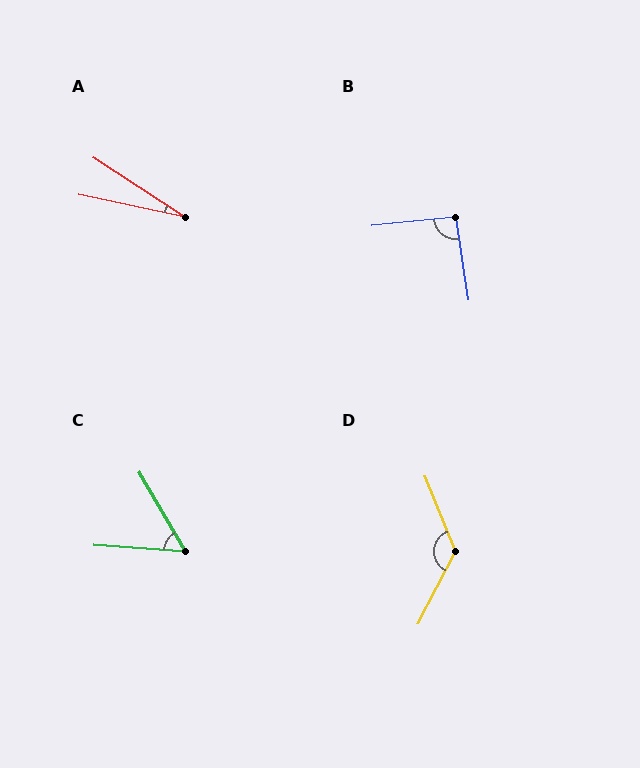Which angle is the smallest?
A, at approximately 21 degrees.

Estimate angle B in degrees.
Approximately 93 degrees.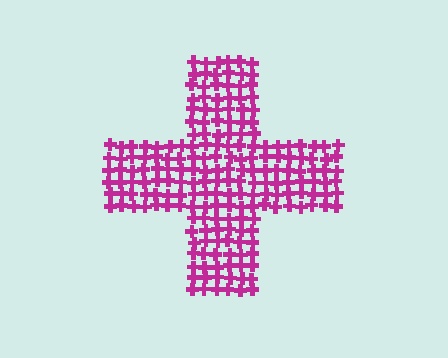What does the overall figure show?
The overall figure shows a cross.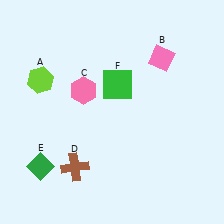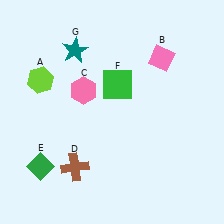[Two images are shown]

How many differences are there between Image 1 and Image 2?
There is 1 difference between the two images.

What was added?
A teal star (G) was added in Image 2.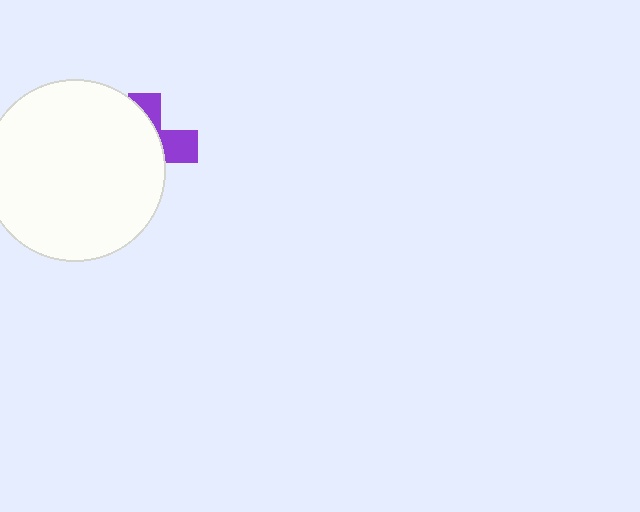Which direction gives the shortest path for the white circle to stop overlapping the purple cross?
Moving left gives the shortest separation.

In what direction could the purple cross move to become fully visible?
The purple cross could move right. That would shift it out from behind the white circle entirely.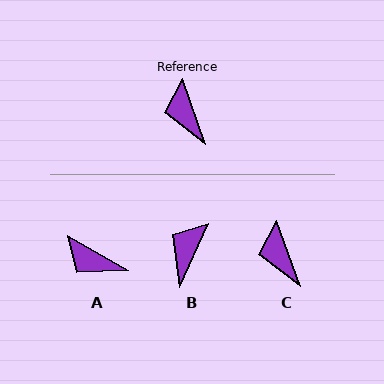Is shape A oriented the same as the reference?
No, it is off by about 41 degrees.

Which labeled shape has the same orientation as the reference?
C.